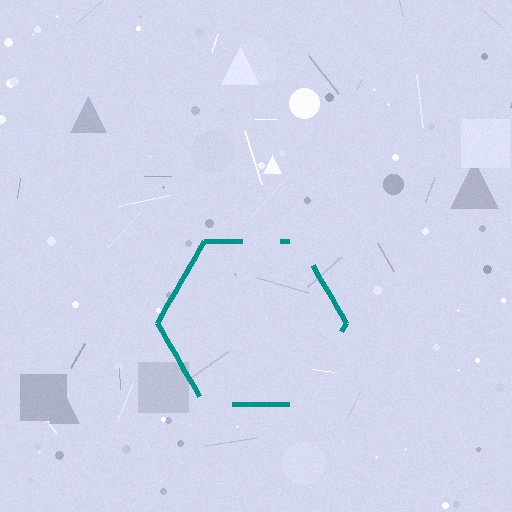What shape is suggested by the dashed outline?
The dashed outline suggests a hexagon.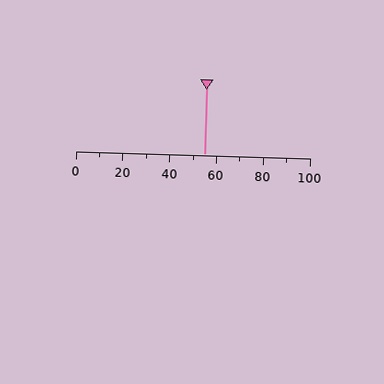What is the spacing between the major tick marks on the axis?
The major ticks are spaced 20 apart.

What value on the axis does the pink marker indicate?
The marker indicates approximately 55.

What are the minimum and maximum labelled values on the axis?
The axis runs from 0 to 100.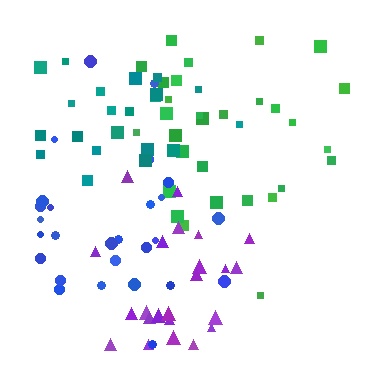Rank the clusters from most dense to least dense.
purple, teal, blue, green.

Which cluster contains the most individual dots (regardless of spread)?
Green (30).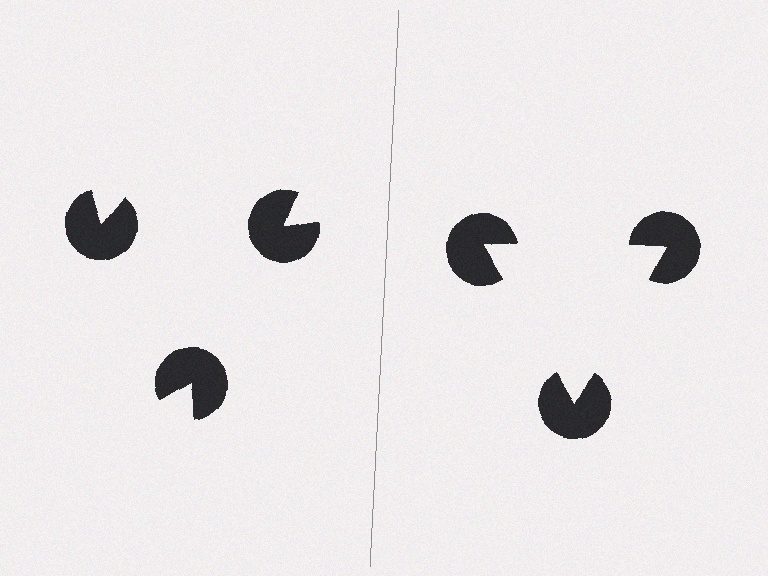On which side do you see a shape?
An illusory triangle appears on the right side. On the left side the wedge cuts are rotated, so no coherent shape forms.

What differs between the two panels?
The pac-man discs are positioned identically on both sides; only the wedge orientations differ. On the right they align to a triangle; on the left they are misaligned.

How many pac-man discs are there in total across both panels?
6 — 3 on each side.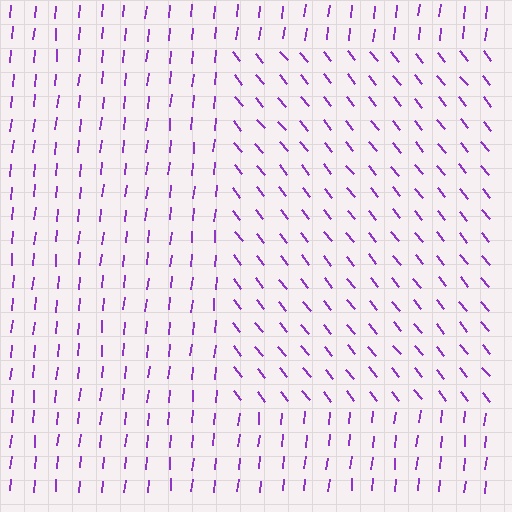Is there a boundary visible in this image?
Yes, there is a texture boundary formed by a change in line orientation.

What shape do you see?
I see a rectangle.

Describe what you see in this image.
The image is filled with small purple line segments. A rectangle region in the image has lines oriented differently from the surrounding lines, creating a visible texture boundary.